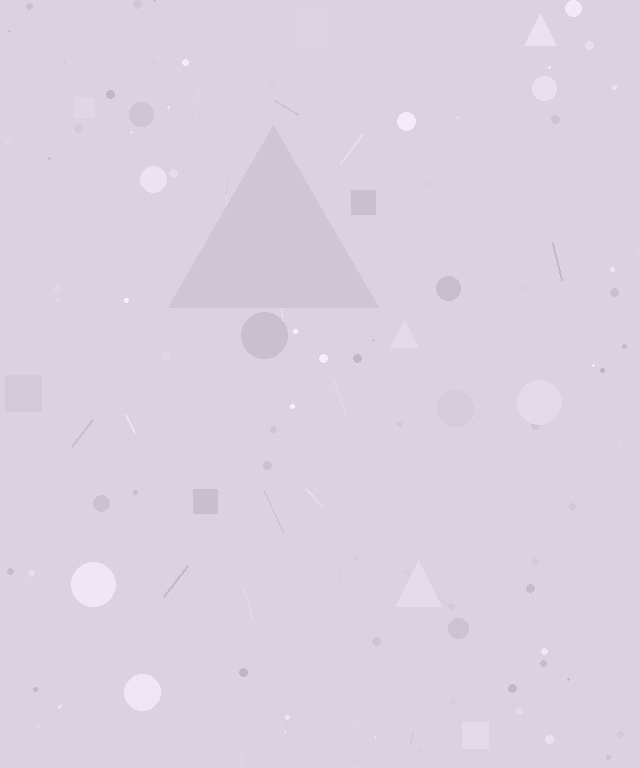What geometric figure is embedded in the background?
A triangle is embedded in the background.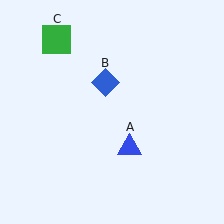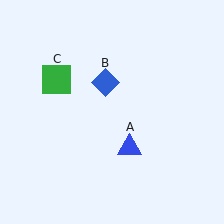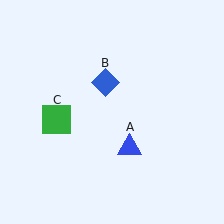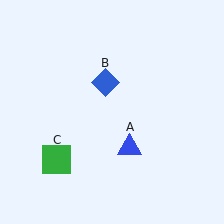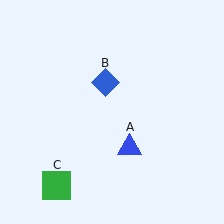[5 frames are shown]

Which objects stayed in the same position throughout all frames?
Blue triangle (object A) and blue diamond (object B) remained stationary.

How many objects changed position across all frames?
1 object changed position: green square (object C).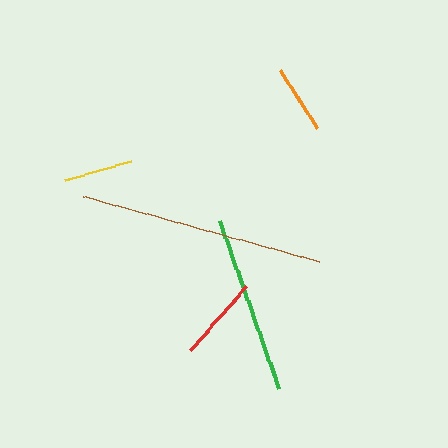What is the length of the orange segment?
The orange segment is approximately 68 pixels long.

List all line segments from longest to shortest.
From longest to shortest: brown, green, red, yellow, orange.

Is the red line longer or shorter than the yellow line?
The red line is longer than the yellow line.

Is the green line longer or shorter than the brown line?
The brown line is longer than the green line.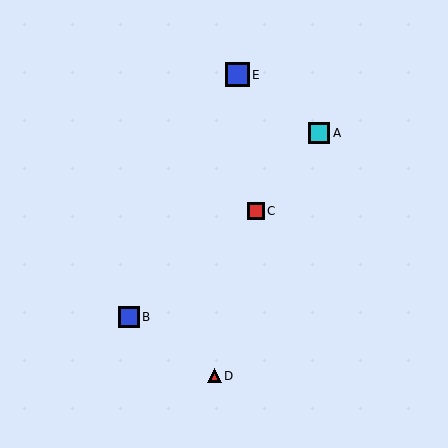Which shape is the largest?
The blue square (labeled E) is the largest.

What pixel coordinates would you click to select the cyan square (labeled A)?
Click at (319, 133) to select the cyan square A.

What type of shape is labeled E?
Shape E is a blue square.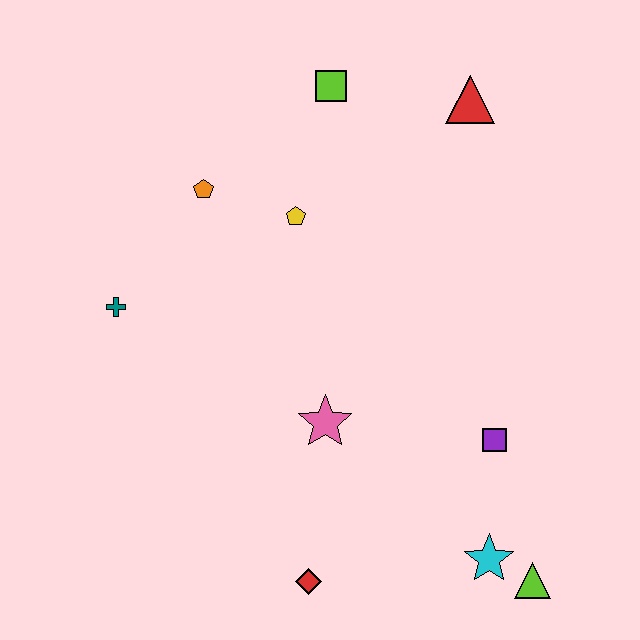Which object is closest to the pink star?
The red diamond is closest to the pink star.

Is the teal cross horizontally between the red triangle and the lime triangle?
No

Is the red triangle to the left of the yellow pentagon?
No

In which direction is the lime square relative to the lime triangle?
The lime square is above the lime triangle.